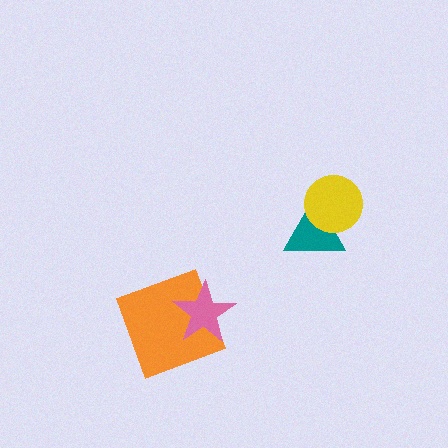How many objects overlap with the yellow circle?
1 object overlaps with the yellow circle.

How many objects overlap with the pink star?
1 object overlaps with the pink star.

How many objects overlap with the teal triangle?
1 object overlaps with the teal triangle.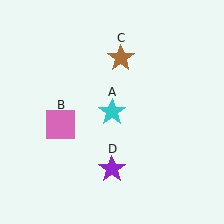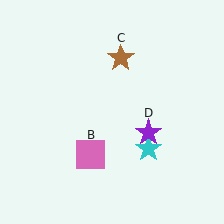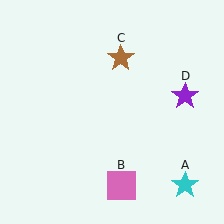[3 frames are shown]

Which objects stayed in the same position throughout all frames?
Brown star (object C) remained stationary.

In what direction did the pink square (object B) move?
The pink square (object B) moved down and to the right.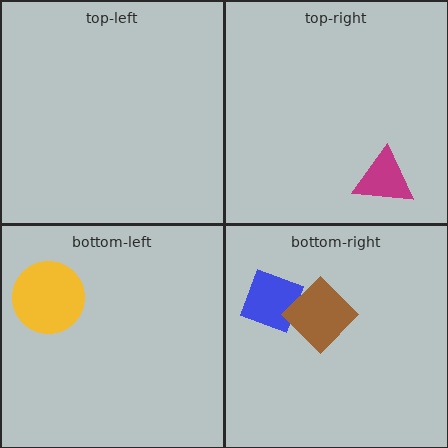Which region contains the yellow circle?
The bottom-left region.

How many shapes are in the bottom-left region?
1.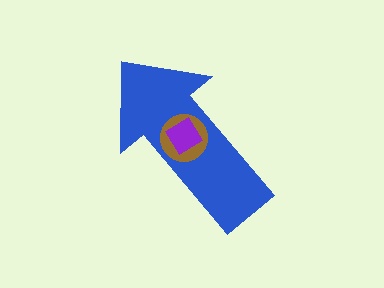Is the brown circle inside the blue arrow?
Yes.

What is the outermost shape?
The blue arrow.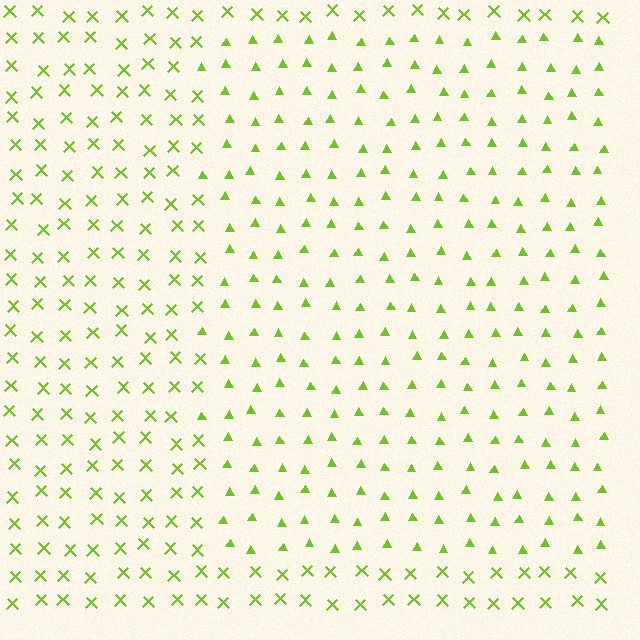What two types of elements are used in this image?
The image uses triangles inside the rectangle region and X marks outside it.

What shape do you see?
I see a rectangle.